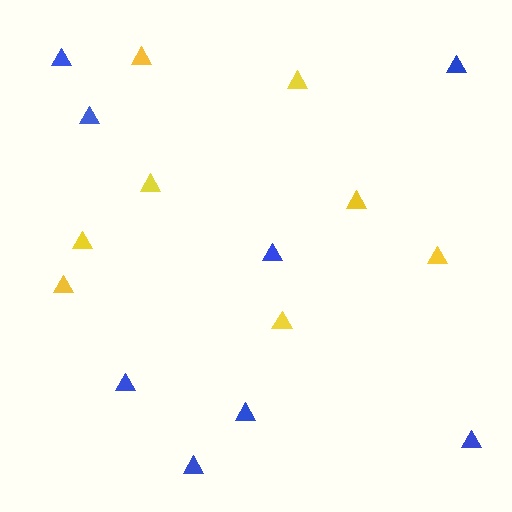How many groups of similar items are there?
There are 2 groups: one group of yellow triangles (8) and one group of blue triangles (8).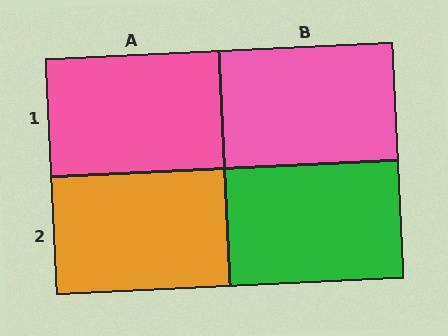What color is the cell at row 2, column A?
Orange.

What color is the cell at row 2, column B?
Green.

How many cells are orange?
1 cell is orange.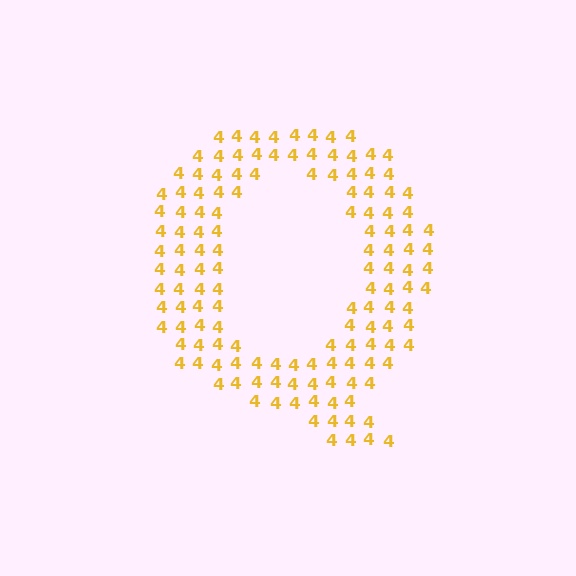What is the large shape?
The large shape is the letter Q.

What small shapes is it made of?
It is made of small digit 4's.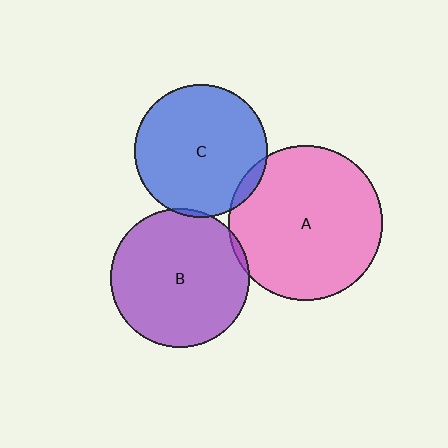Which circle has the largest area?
Circle A (pink).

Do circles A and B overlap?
Yes.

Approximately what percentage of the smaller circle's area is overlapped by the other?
Approximately 5%.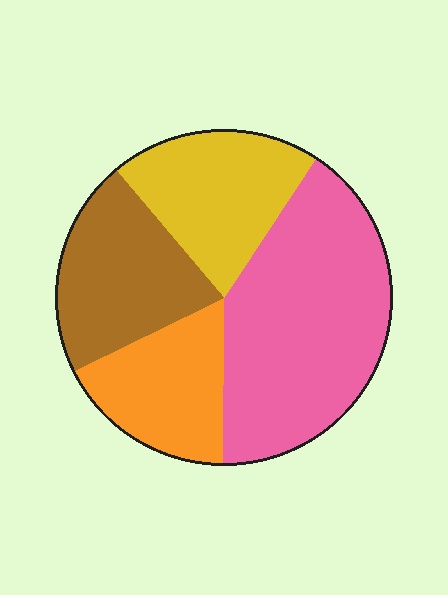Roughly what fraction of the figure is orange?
Orange takes up between a sixth and a third of the figure.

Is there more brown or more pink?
Pink.